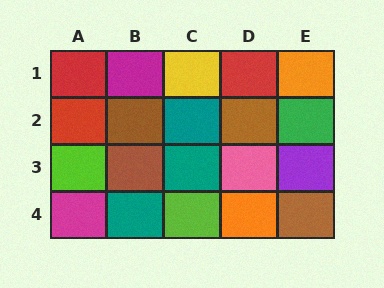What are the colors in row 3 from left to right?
Lime, brown, teal, pink, purple.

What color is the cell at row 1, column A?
Red.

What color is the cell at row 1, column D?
Red.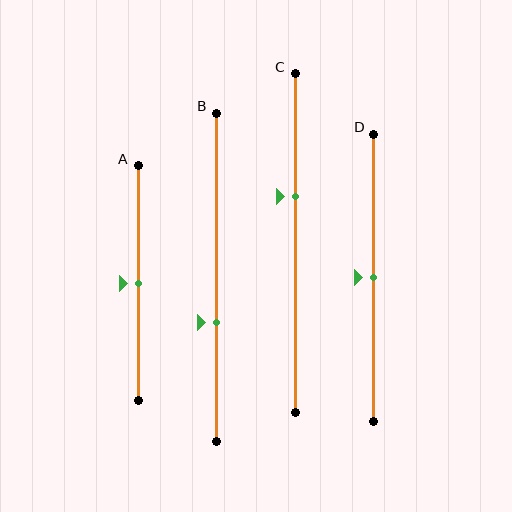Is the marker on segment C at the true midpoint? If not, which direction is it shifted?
No, the marker on segment C is shifted upward by about 14% of the segment length.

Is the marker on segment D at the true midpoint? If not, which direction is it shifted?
Yes, the marker on segment D is at the true midpoint.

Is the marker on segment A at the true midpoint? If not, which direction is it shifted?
Yes, the marker on segment A is at the true midpoint.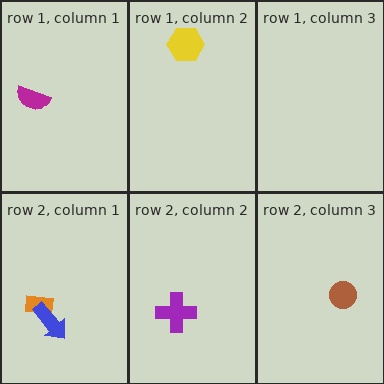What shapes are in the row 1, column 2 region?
The yellow hexagon.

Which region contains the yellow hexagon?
The row 1, column 2 region.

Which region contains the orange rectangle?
The row 2, column 1 region.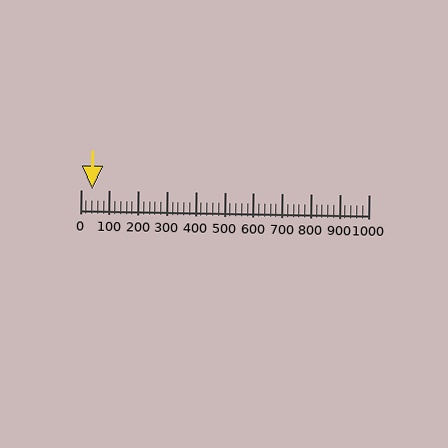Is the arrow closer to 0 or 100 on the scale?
The arrow is closer to 0.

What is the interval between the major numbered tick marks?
The major tick marks are spaced 100 units apart.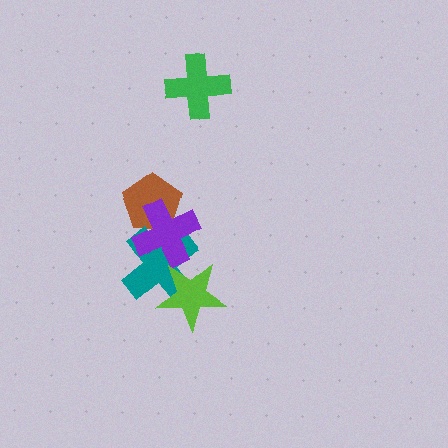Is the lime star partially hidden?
No, no other shape covers it.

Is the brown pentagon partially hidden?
Yes, it is partially covered by another shape.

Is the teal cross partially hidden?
Yes, it is partially covered by another shape.